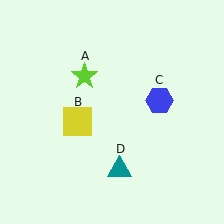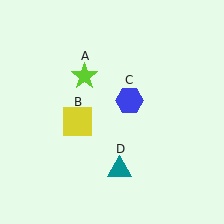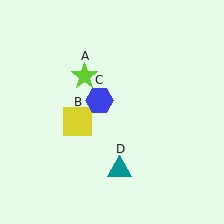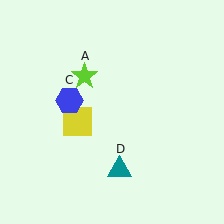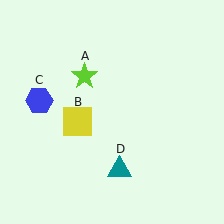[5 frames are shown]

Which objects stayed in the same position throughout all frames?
Lime star (object A) and yellow square (object B) and teal triangle (object D) remained stationary.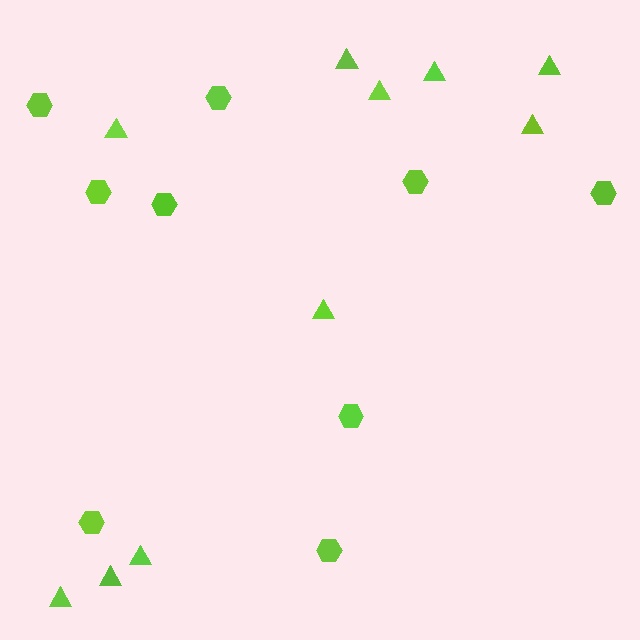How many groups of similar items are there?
There are 2 groups: one group of triangles (10) and one group of hexagons (9).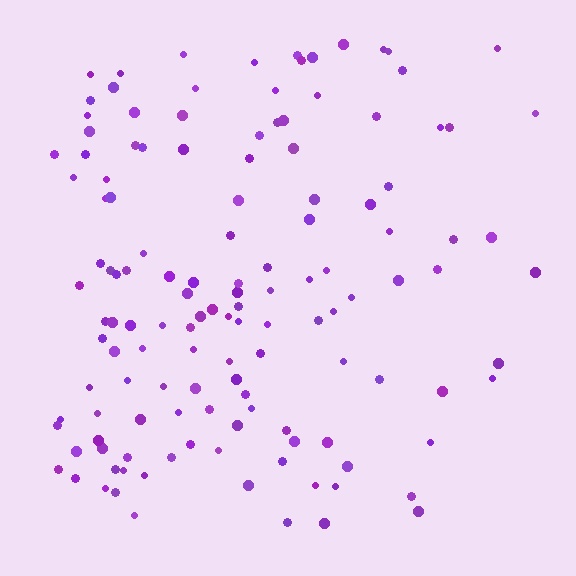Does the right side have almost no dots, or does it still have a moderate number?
Still a moderate number, just noticeably fewer than the left.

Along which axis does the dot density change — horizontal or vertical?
Horizontal.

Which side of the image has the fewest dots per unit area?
The right.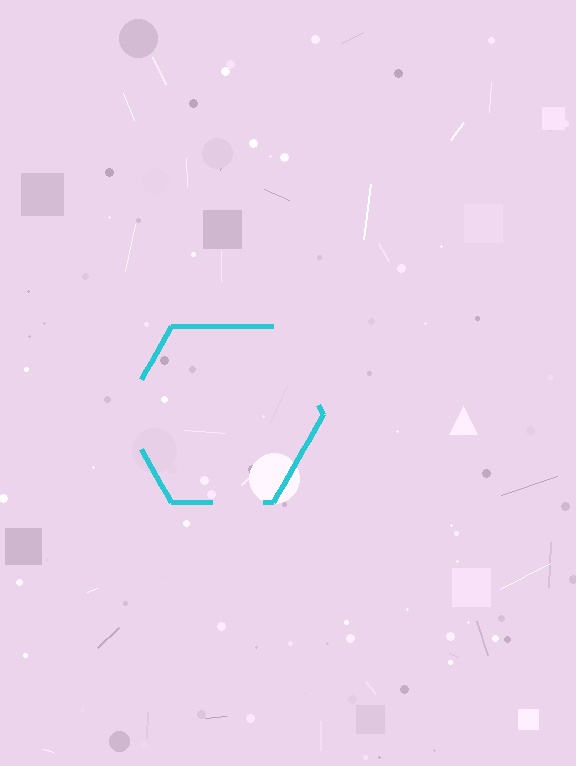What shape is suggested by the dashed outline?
The dashed outline suggests a hexagon.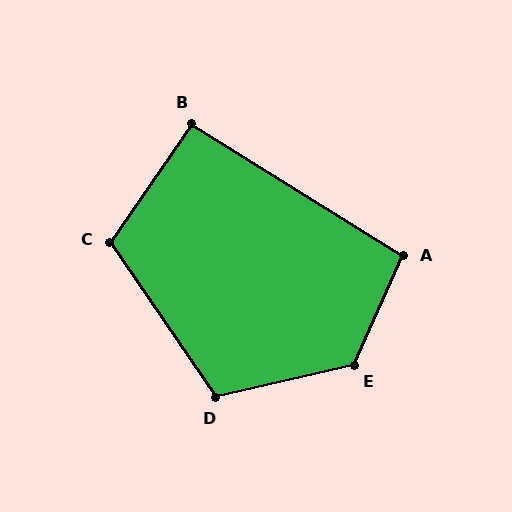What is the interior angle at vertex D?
Approximately 111 degrees (obtuse).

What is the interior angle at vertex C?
Approximately 111 degrees (obtuse).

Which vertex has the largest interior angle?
E, at approximately 127 degrees.